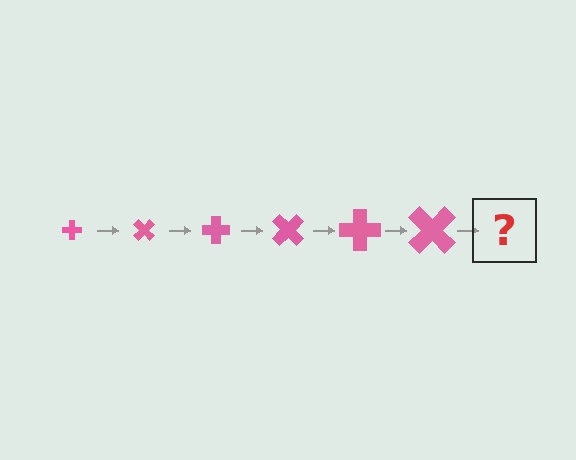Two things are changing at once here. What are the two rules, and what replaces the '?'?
The two rules are that the cross grows larger each step and it rotates 45 degrees each step. The '?' should be a cross, larger than the previous one and rotated 270 degrees from the start.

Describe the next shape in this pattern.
It should be a cross, larger than the previous one and rotated 270 degrees from the start.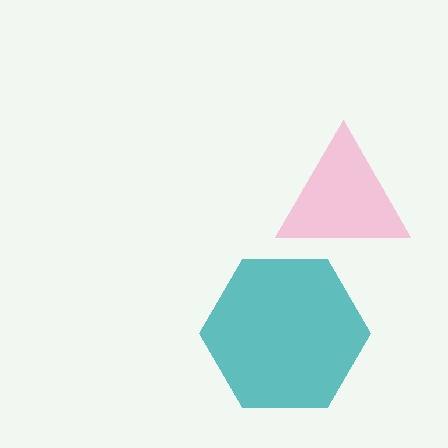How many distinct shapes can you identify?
There are 2 distinct shapes: a pink triangle, a teal hexagon.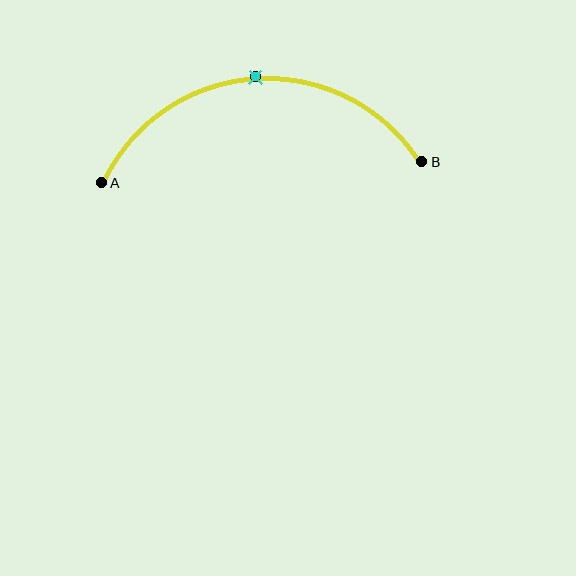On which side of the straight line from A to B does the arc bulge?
The arc bulges above the straight line connecting A and B.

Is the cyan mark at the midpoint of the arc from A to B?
Yes. The cyan mark lies on the arc at equal arc-length from both A and B — it is the arc midpoint.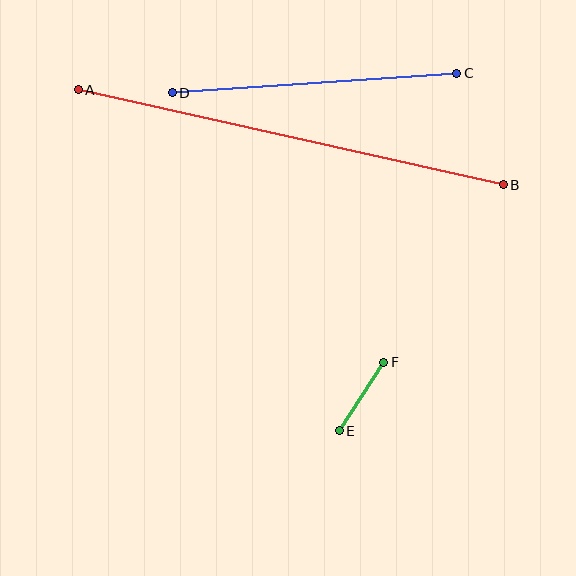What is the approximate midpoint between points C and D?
The midpoint is at approximately (315, 83) pixels.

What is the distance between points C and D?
The distance is approximately 285 pixels.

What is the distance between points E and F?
The distance is approximately 82 pixels.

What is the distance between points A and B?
The distance is approximately 435 pixels.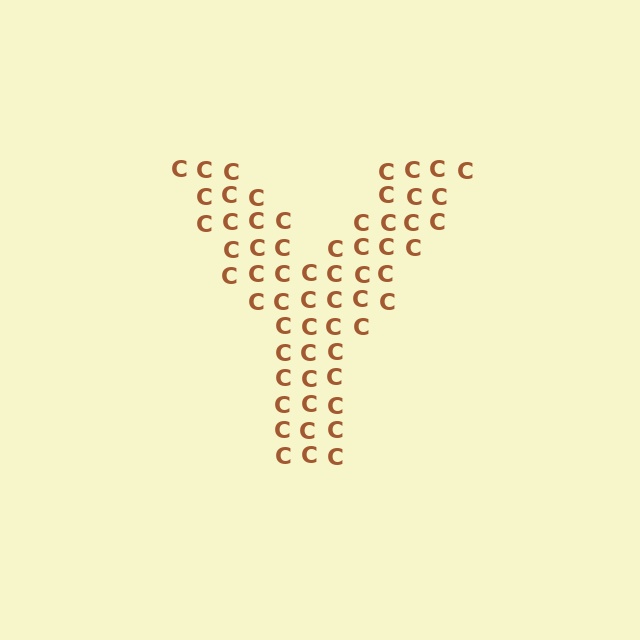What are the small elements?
The small elements are letter C's.